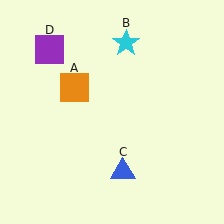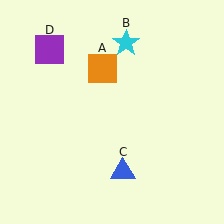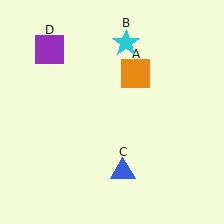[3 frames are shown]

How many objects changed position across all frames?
1 object changed position: orange square (object A).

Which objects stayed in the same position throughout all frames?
Cyan star (object B) and blue triangle (object C) and purple square (object D) remained stationary.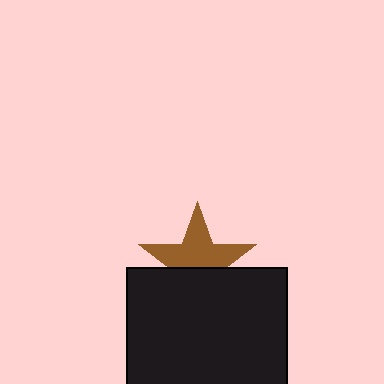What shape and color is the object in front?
The object in front is a black square.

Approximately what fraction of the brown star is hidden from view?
Roughly 40% of the brown star is hidden behind the black square.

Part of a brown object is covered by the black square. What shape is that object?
It is a star.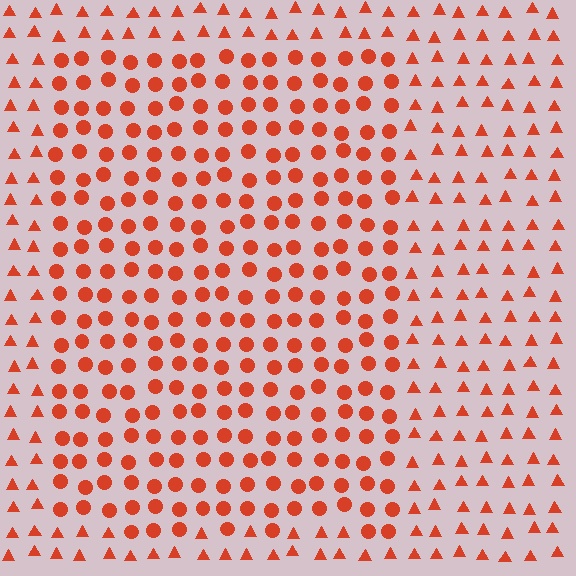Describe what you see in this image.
The image is filled with small red elements arranged in a uniform grid. A rectangle-shaped region contains circles, while the surrounding area contains triangles. The boundary is defined purely by the change in element shape.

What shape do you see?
I see a rectangle.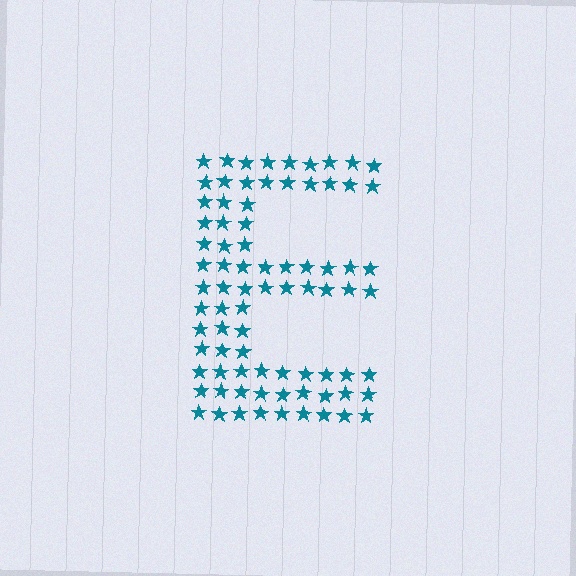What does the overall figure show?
The overall figure shows the letter E.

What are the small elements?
The small elements are stars.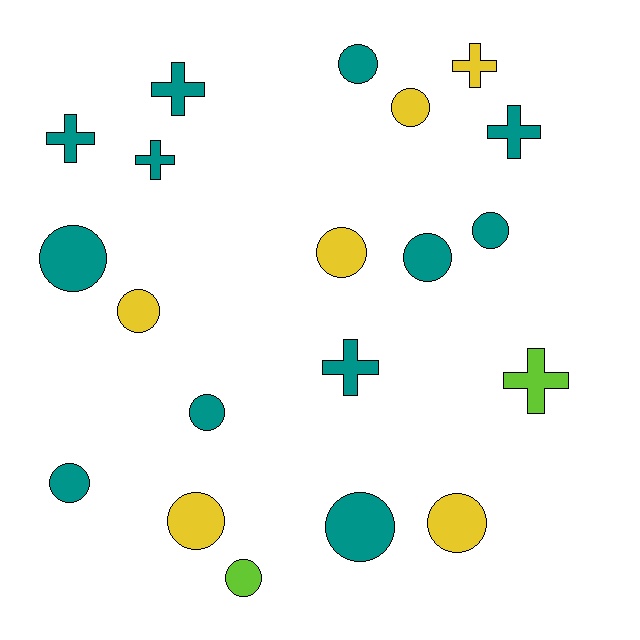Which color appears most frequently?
Teal, with 12 objects.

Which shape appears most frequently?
Circle, with 13 objects.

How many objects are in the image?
There are 20 objects.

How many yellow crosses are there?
There is 1 yellow cross.